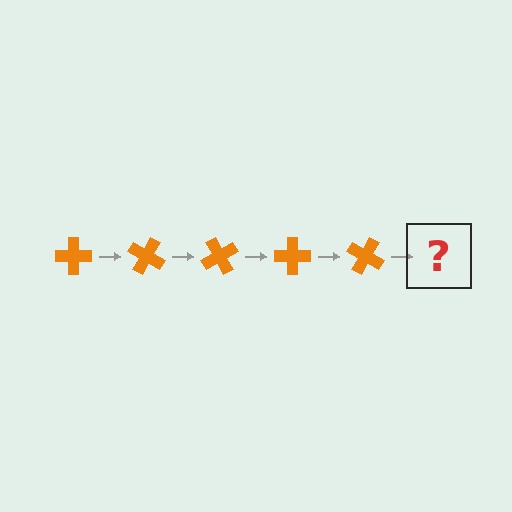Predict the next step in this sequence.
The next step is an orange cross rotated 150 degrees.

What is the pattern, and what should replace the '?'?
The pattern is that the cross rotates 30 degrees each step. The '?' should be an orange cross rotated 150 degrees.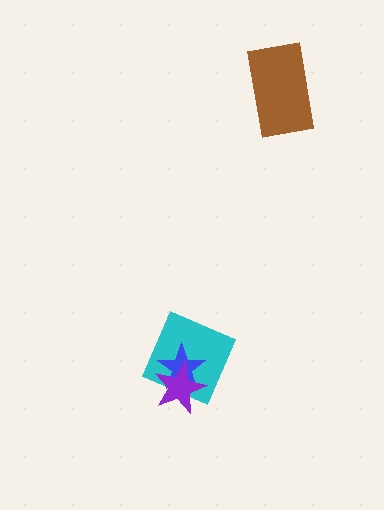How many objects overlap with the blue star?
2 objects overlap with the blue star.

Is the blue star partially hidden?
Yes, it is partially covered by another shape.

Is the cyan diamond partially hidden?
Yes, it is partially covered by another shape.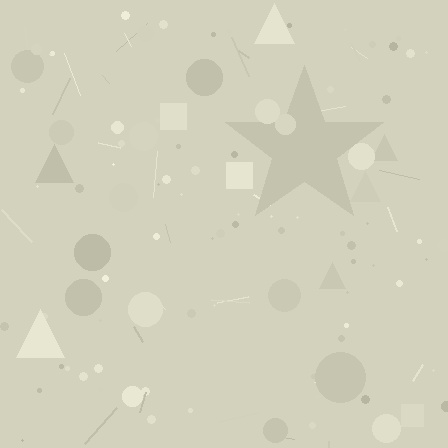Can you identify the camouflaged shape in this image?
The camouflaged shape is a star.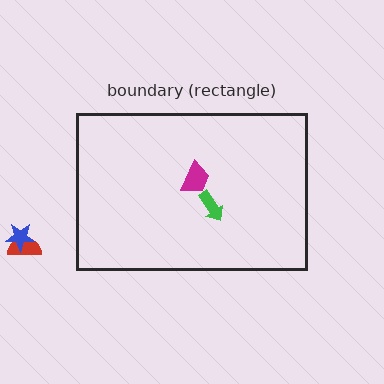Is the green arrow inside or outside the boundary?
Inside.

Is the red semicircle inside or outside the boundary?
Outside.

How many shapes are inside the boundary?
2 inside, 2 outside.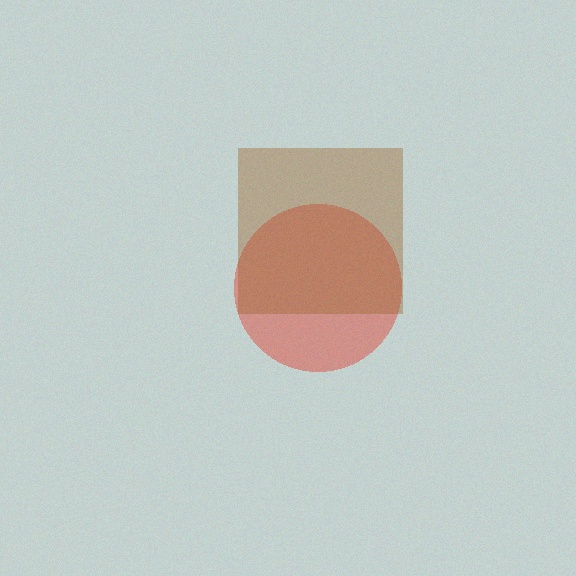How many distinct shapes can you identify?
There are 2 distinct shapes: a red circle, a brown square.